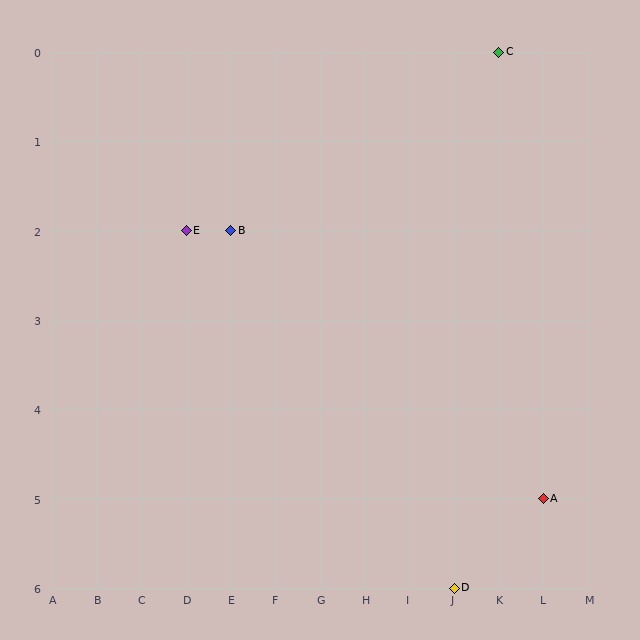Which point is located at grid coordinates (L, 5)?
Point A is at (L, 5).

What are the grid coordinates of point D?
Point D is at grid coordinates (J, 6).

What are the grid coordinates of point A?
Point A is at grid coordinates (L, 5).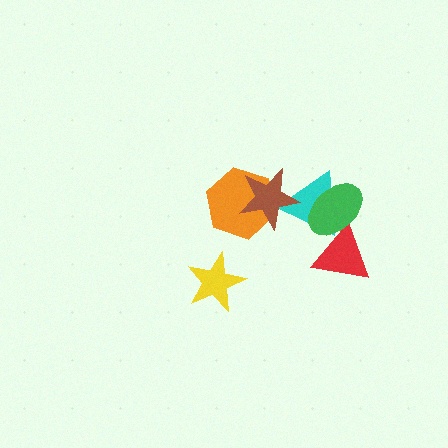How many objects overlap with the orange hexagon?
1 object overlaps with the orange hexagon.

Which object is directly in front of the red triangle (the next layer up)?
The cyan triangle is directly in front of the red triangle.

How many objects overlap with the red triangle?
2 objects overlap with the red triangle.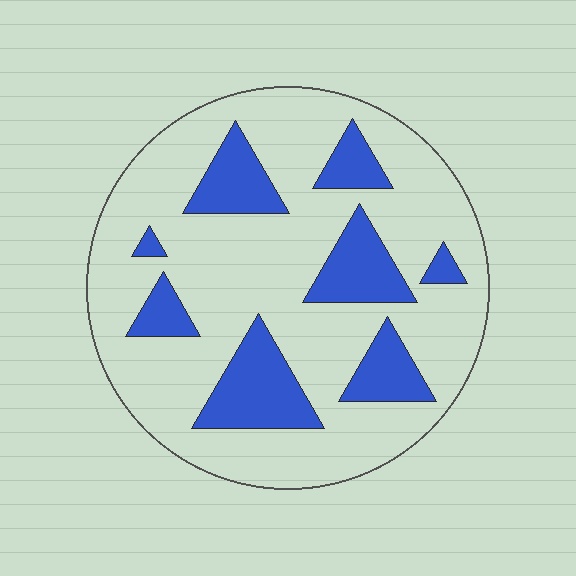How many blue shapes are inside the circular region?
8.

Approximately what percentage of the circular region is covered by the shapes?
Approximately 25%.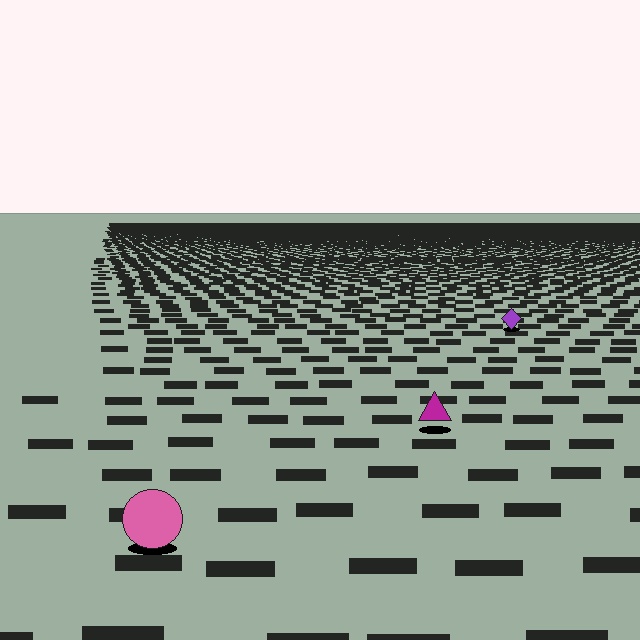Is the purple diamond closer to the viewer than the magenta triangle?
No. The magenta triangle is closer — you can tell from the texture gradient: the ground texture is coarser near it.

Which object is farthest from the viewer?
The purple diamond is farthest from the viewer. It appears smaller and the ground texture around it is denser.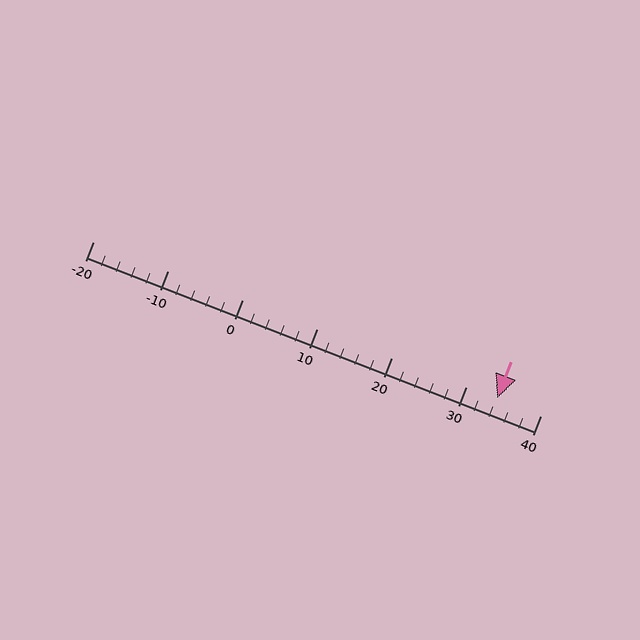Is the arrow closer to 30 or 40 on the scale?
The arrow is closer to 30.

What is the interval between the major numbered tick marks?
The major tick marks are spaced 10 units apart.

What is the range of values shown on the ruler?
The ruler shows values from -20 to 40.